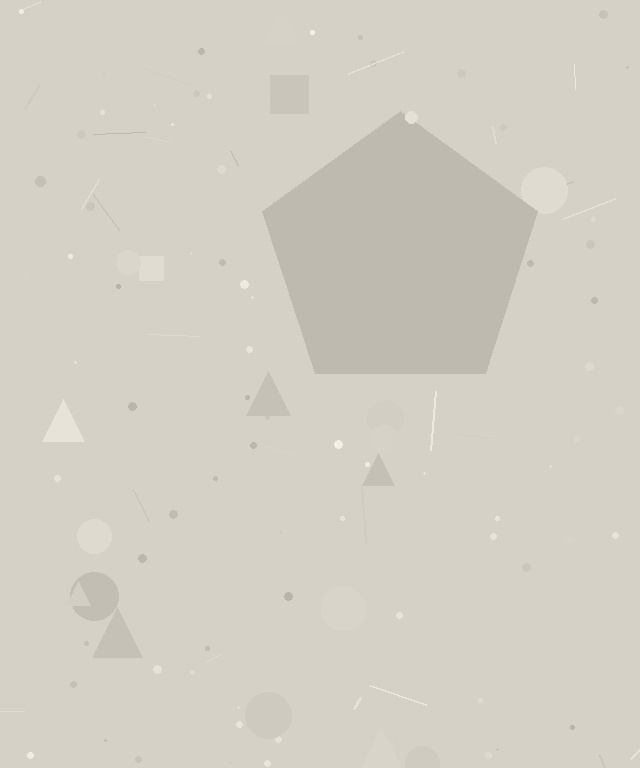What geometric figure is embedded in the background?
A pentagon is embedded in the background.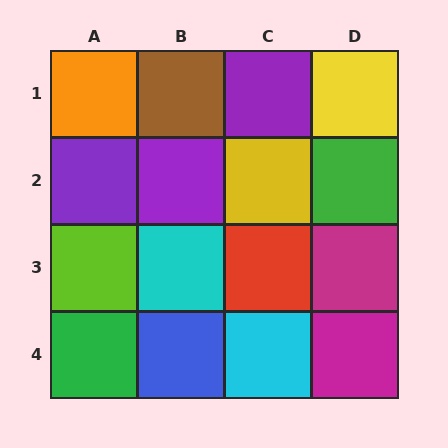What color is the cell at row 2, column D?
Green.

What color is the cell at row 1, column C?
Purple.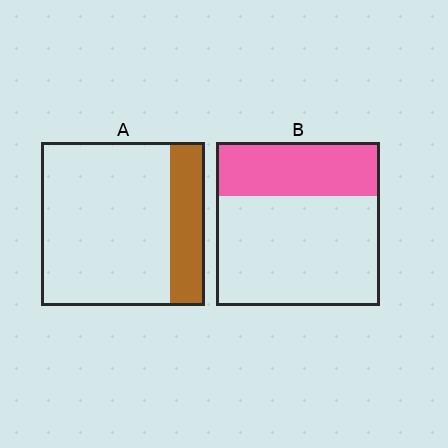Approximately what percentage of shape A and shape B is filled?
A is approximately 20% and B is approximately 35%.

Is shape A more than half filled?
No.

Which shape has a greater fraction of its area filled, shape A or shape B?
Shape B.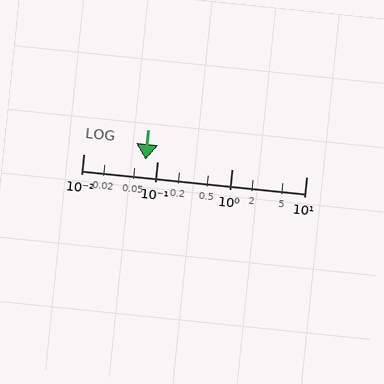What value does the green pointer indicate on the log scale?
The pointer indicates approximately 0.069.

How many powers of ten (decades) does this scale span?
The scale spans 3 decades, from 0.01 to 10.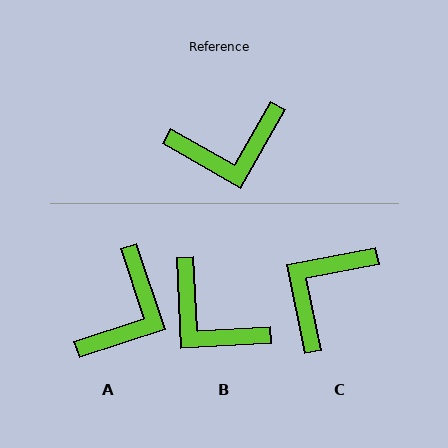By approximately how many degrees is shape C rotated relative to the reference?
Approximately 139 degrees clockwise.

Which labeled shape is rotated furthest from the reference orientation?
C, about 139 degrees away.